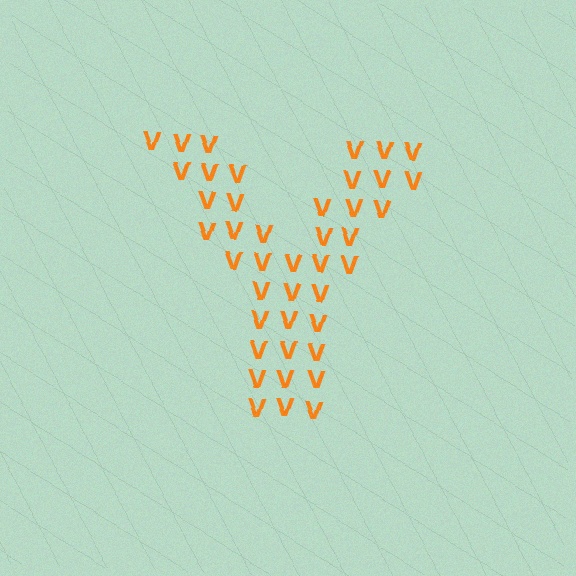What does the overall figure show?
The overall figure shows the letter Y.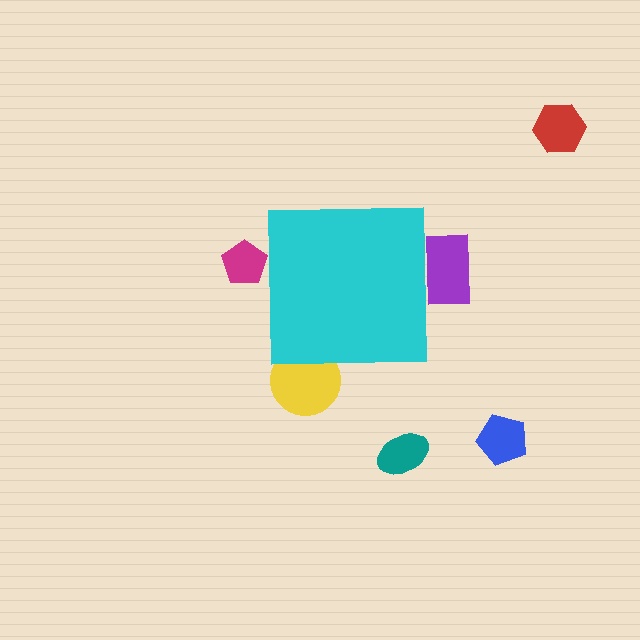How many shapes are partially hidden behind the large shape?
3 shapes are partially hidden.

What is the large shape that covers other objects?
A cyan square.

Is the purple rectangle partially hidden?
Yes, the purple rectangle is partially hidden behind the cyan square.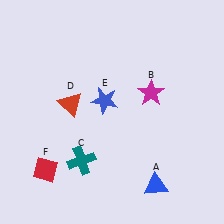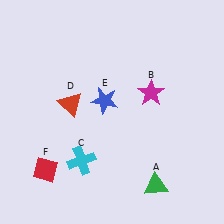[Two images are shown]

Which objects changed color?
A changed from blue to green. C changed from teal to cyan.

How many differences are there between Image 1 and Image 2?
There are 2 differences between the two images.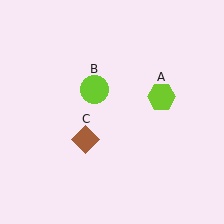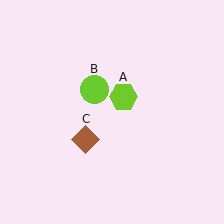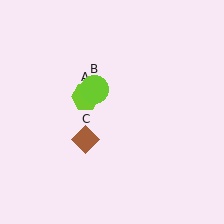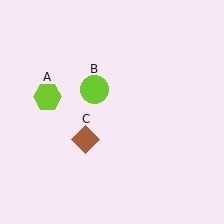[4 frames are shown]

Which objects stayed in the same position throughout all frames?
Lime circle (object B) and brown diamond (object C) remained stationary.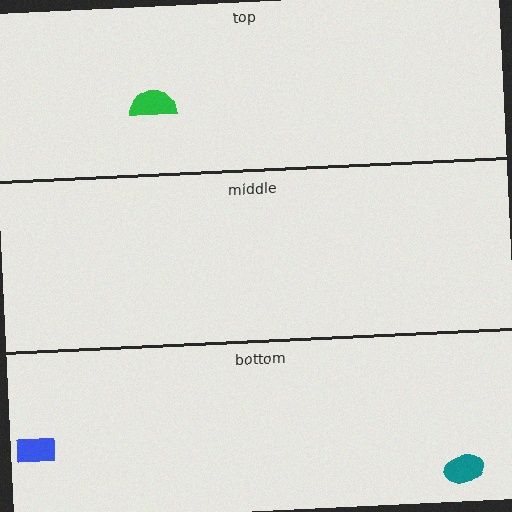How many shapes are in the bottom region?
2.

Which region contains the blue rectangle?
The bottom region.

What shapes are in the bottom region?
The teal ellipse, the blue rectangle.